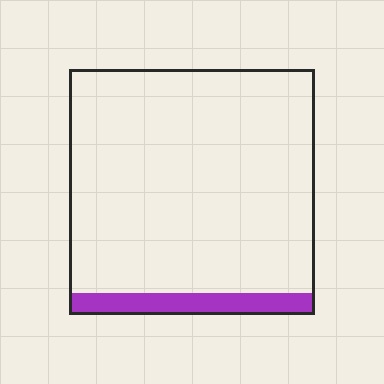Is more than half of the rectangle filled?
No.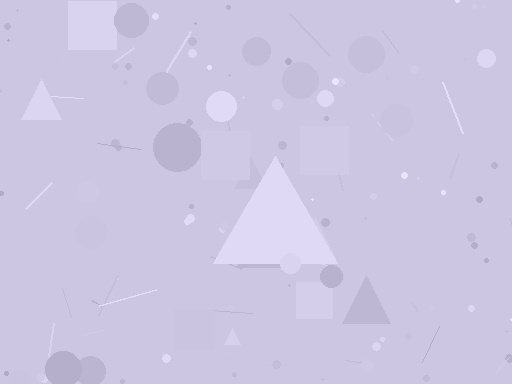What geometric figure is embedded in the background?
A triangle is embedded in the background.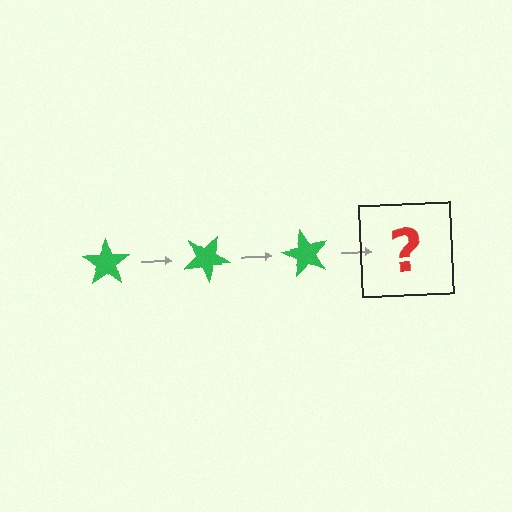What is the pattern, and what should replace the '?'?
The pattern is that the star rotates 30 degrees each step. The '?' should be a green star rotated 90 degrees.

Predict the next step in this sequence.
The next step is a green star rotated 90 degrees.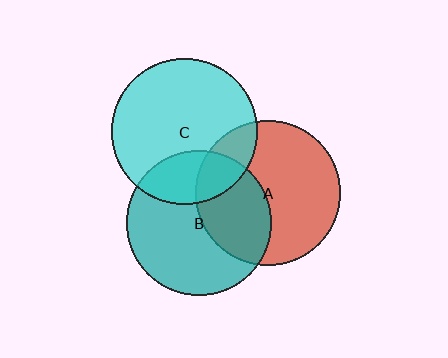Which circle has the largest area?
Circle C (cyan).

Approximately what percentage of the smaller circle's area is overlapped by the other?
Approximately 20%.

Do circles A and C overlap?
Yes.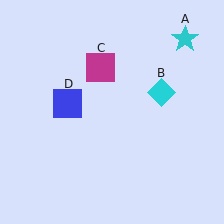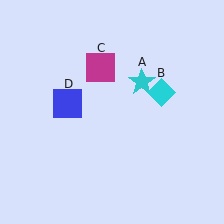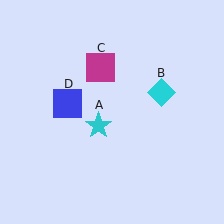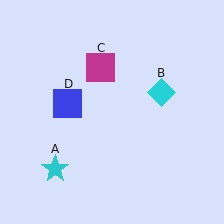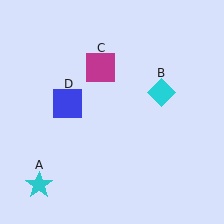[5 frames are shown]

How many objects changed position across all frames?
1 object changed position: cyan star (object A).